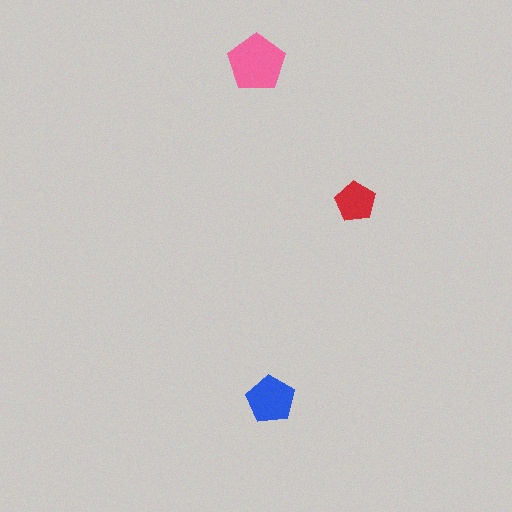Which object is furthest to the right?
The red pentagon is rightmost.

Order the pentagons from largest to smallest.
the pink one, the blue one, the red one.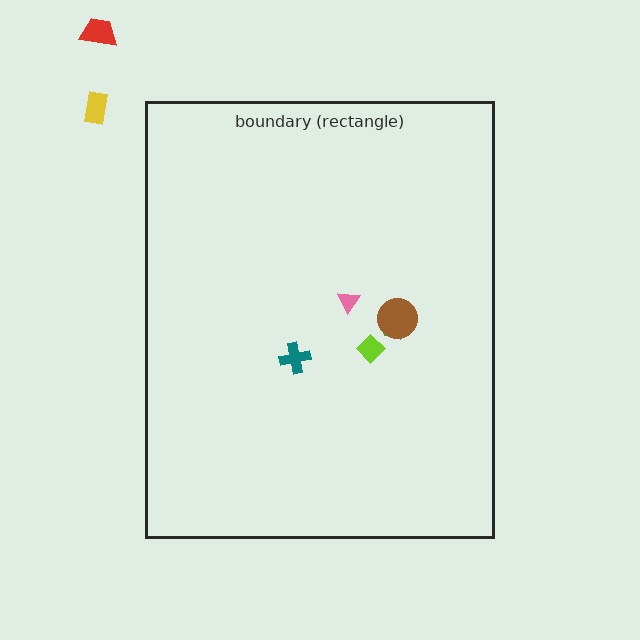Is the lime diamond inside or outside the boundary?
Inside.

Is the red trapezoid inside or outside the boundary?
Outside.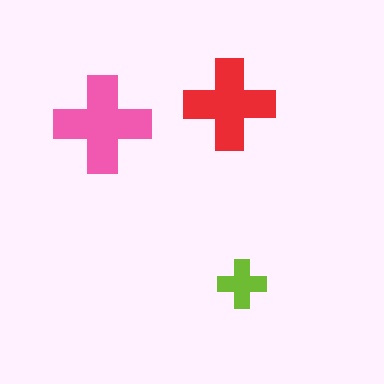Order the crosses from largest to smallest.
the pink one, the red one, the lime one.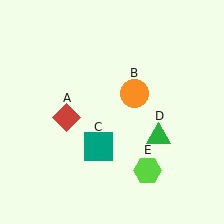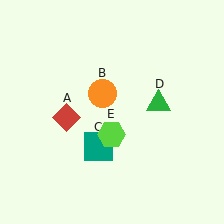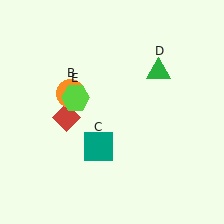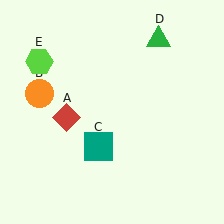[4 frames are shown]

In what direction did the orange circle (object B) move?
The orange circle (object B) moved left.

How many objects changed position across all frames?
3 objects changed position: orange circle (object B), green triangle (object D), lime hexagon (object E).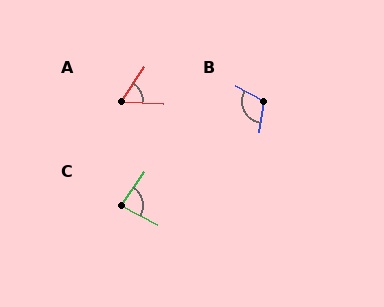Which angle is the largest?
B, at approximately 111 degrees.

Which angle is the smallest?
A, at approximately 60 degrees.